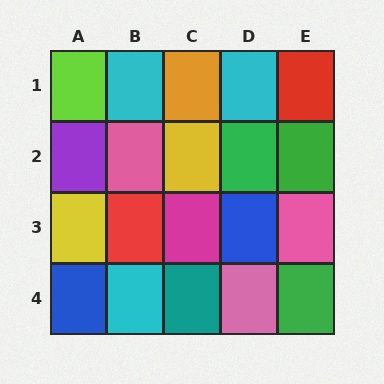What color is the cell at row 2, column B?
Pink.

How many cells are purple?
1 cell is purple.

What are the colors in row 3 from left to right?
Yellow, red, magenta, blue, pink.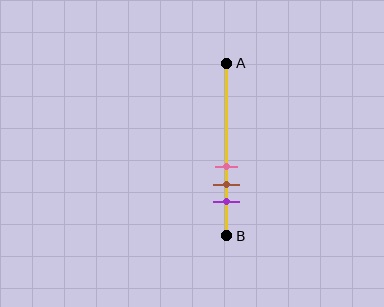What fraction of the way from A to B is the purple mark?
The purple mark is approximately 80% (0.8) of the way from A to B.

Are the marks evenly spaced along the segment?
Yes, the marks are approximately evenly spaced.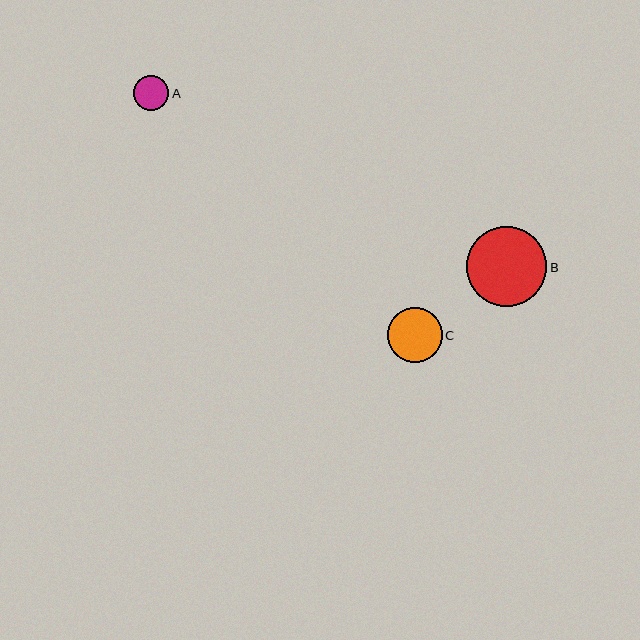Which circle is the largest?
Circle B is the largest with a size of approximately 80 pixels.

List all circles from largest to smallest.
From largest to smallest: B, C, A.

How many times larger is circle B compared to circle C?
Circle B is approximately 1.5 times the size of circle C.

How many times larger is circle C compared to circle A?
Circle C is approximately 1.6 times the size of circle A.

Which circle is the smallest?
Circle A is the smallest with a size of approximately 35 pixels.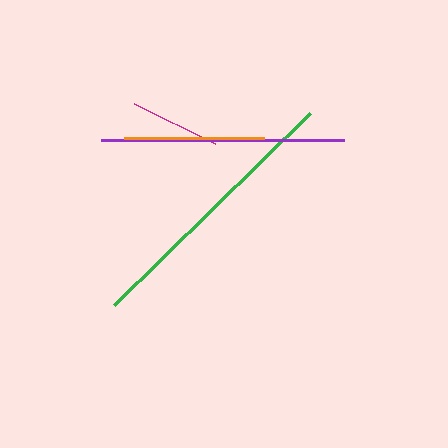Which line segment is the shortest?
The magenta line is the shortest at approximately 91 pixels.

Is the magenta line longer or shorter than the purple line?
The purple line is longer than the magenta line.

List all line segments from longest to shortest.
From longest to shortest: green, purple, orange, magenta.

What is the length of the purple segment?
The purple segment is approximately 243 pixels long.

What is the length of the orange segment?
The orange segment is approximately 140 pixels long.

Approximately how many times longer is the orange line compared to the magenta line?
The orange line is approximately 1.5 times the length of the magenta line.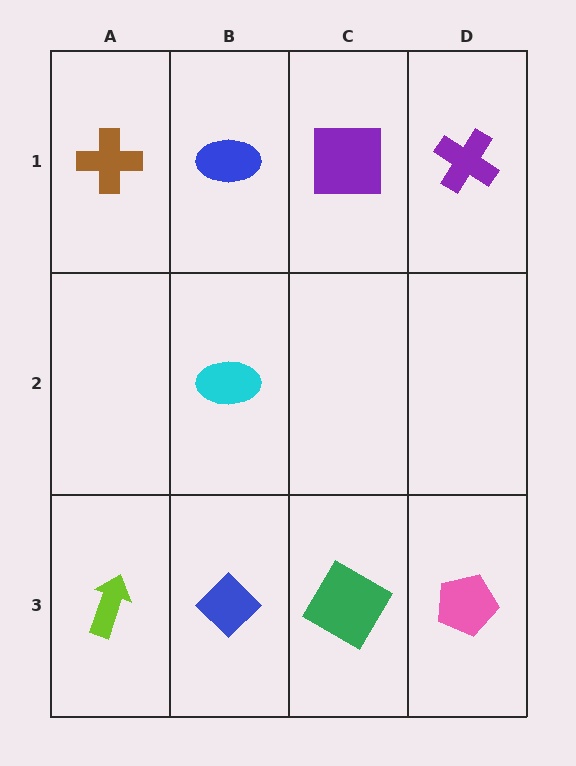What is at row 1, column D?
A purple cross.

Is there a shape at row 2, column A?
No, that cell is empty.